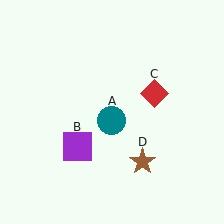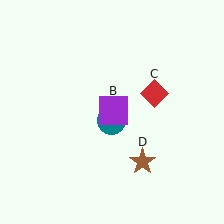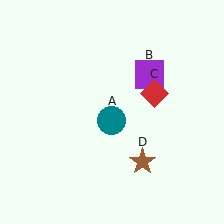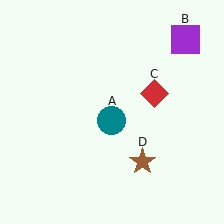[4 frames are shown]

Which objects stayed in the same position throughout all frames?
Teal circle (object A) and red diamond (object C) and brown star (object D) remained stationary.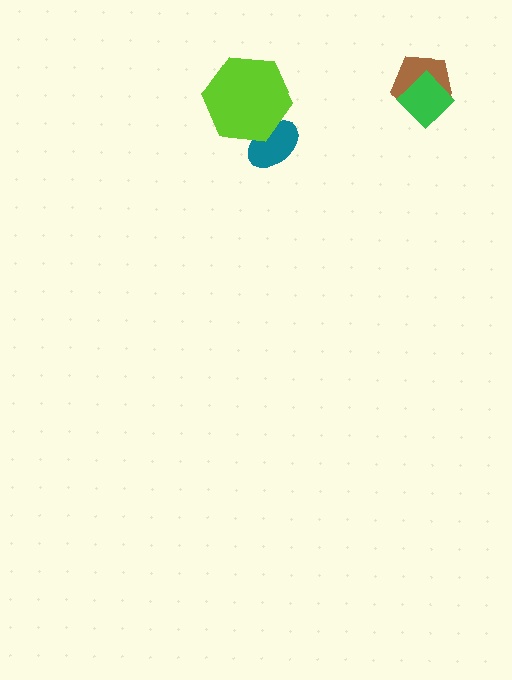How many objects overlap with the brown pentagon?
1 object overlaps with the brown pentagon.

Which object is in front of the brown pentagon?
The green diamond is in front of the brown pentagon.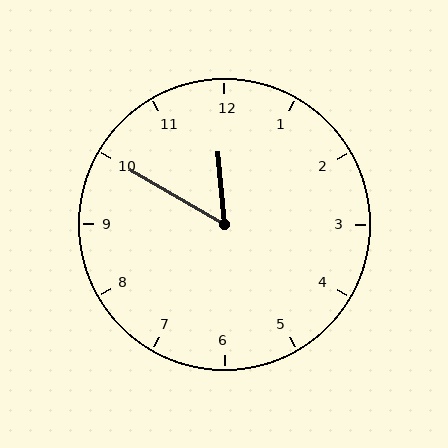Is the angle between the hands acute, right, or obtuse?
It is acute.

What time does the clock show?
11:50.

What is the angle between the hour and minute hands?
Approximately 55 degrees.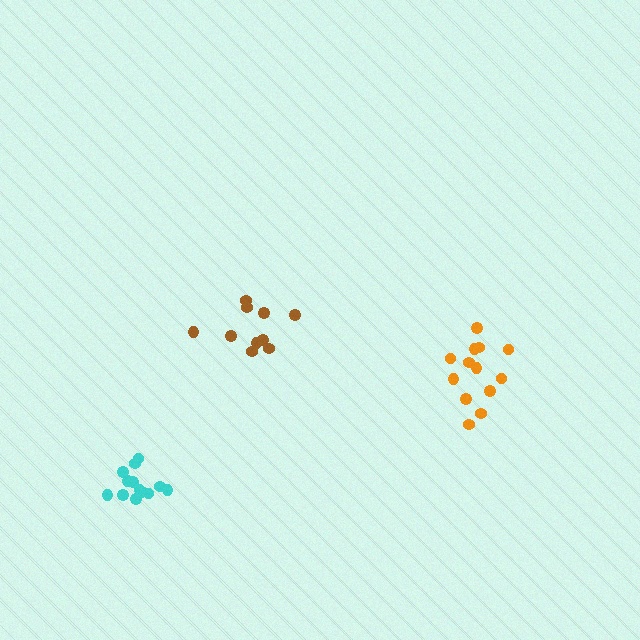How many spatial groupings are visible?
There are 3 spatial groupings.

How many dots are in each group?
Group 1: 11 dots, Group 2: 13 dots, Group 3: 13 dots (37 total).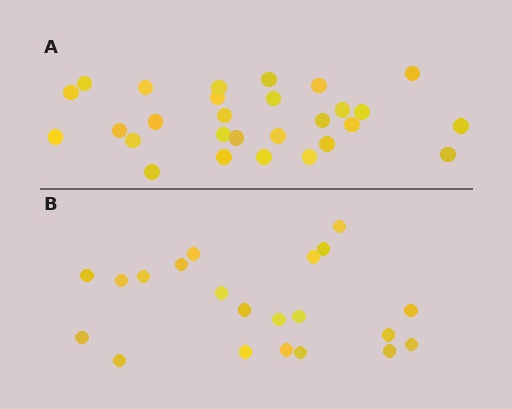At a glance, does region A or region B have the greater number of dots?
Region A (the top region) has more dots.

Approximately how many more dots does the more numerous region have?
Region A has roughly 8 or so more dots than region B.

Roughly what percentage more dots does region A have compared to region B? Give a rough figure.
About 35% more.